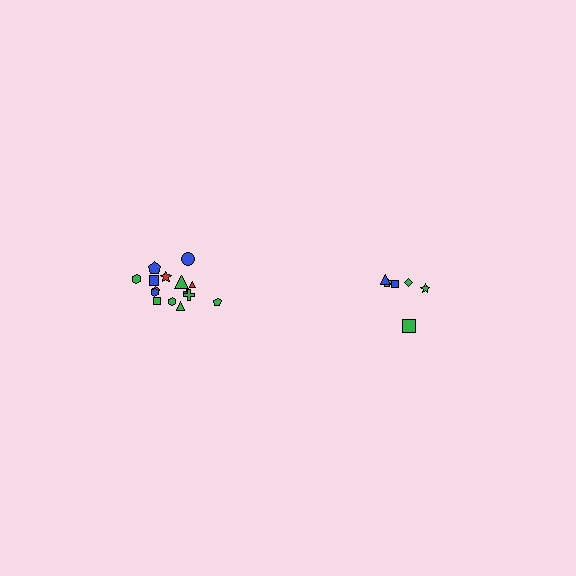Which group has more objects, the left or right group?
The left group.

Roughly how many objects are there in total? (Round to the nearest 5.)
Roughly 20 objects in total.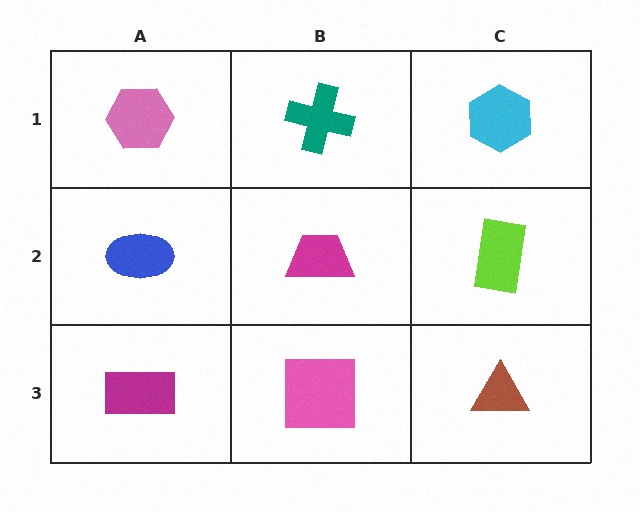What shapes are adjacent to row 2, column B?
A teal cross (row 1, column B), a pink square (row 3, column B), a blue ellipse (row 2, column A), a lime rectangle (row 2, column C).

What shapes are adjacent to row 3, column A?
A blue ellipse (row 2, column A), a pink square (row 3, column B).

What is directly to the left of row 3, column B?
A magenta rectangle.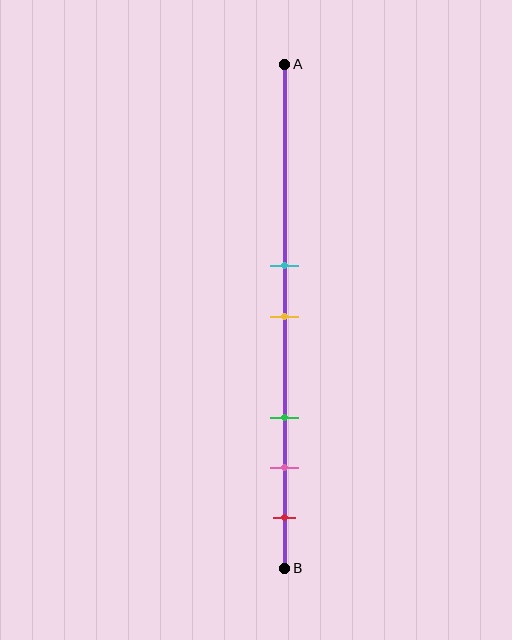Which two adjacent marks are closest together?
The cyan and yellow marks are the closest adjacent pair.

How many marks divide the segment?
There are 5 marks dividing the segment.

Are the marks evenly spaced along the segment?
No, the marks are not evenly spaced.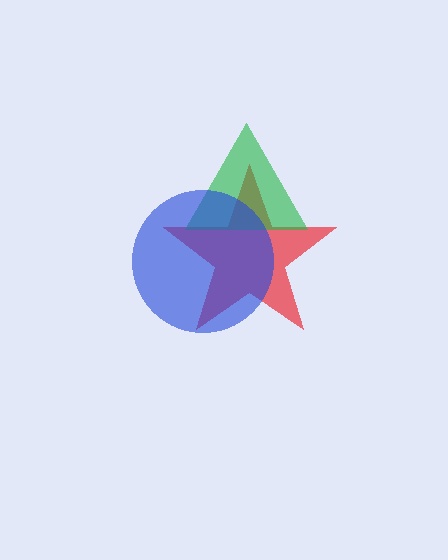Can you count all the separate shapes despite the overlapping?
Yes, there are 3 separate shapes.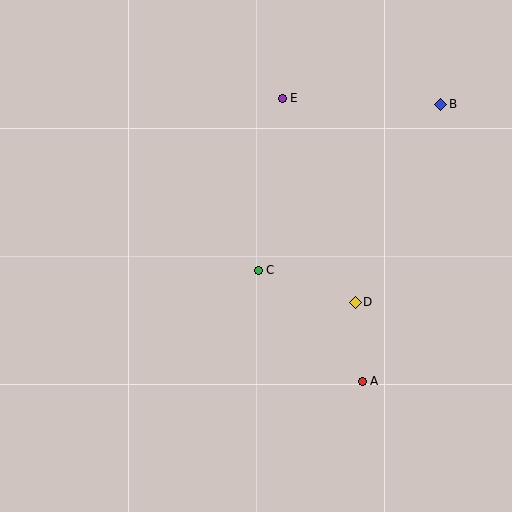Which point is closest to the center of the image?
Point C at (258, 270) is closest to the center.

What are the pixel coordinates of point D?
Point D is at (355, 302).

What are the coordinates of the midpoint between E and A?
The midpoint between E and A is at (322, 240).